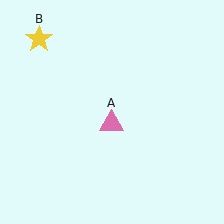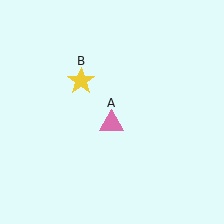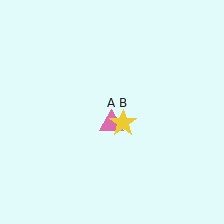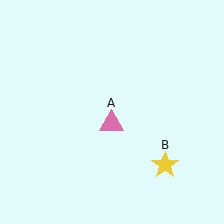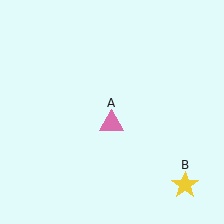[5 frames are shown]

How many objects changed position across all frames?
1 object changed position: yellow star (object B).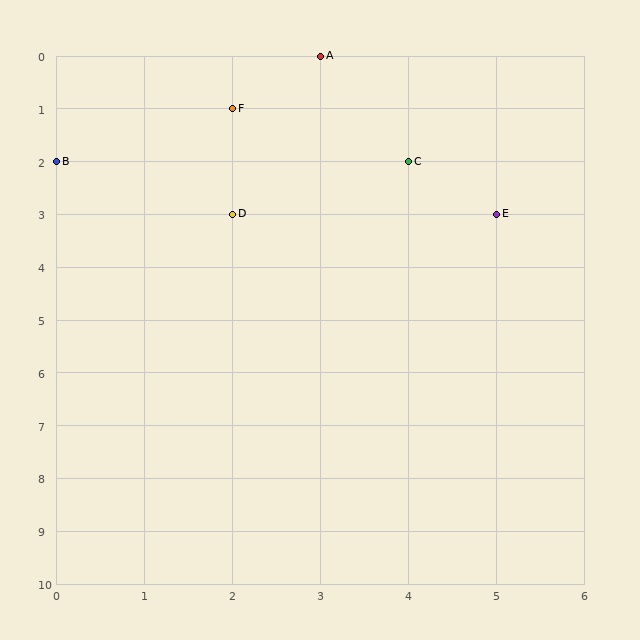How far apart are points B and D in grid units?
Points B and D are 2 columns and 1 row apart (about 2.2 grid units diagonally).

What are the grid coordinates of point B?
Point B is at grid coordinates (0, 2).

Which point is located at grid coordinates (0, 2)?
Point B is at (0, 2).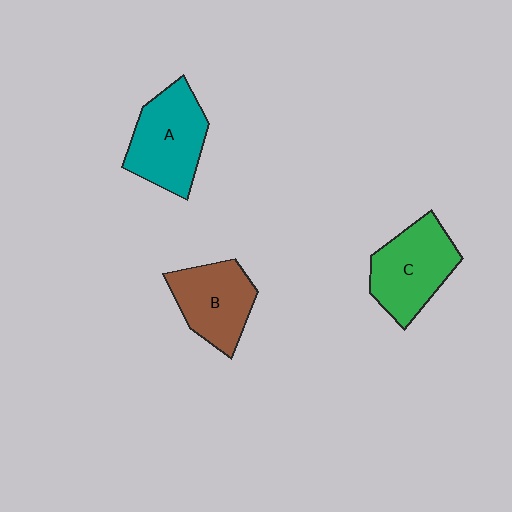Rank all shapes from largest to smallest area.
From largest to smallest: A (teal), C (green), B (brown).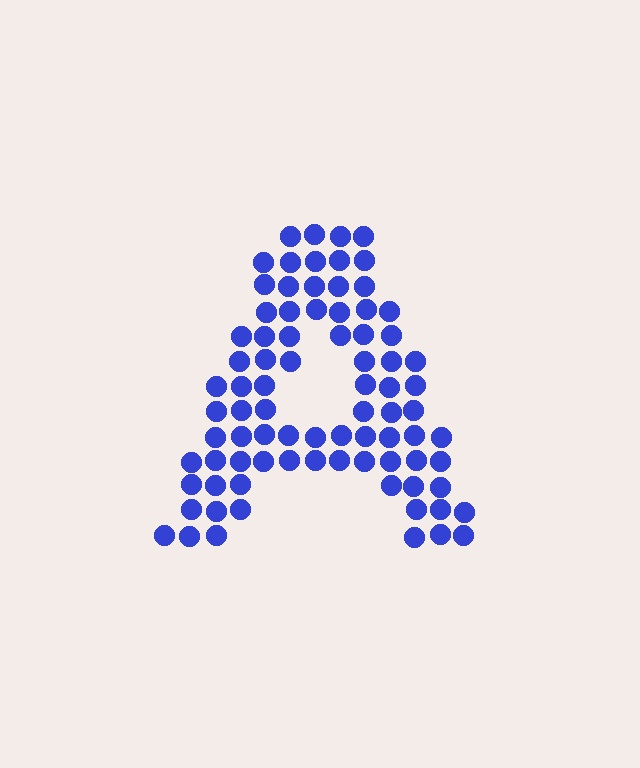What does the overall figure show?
The overall figure shows the letter A.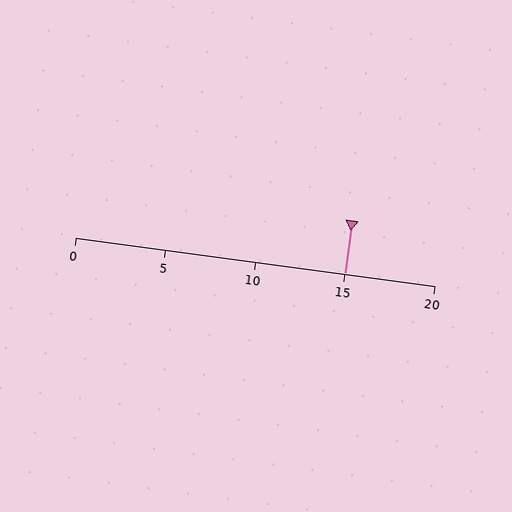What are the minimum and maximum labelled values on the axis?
The axis runs from 0 to 20.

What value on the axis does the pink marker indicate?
The marker indicates approximately 15.